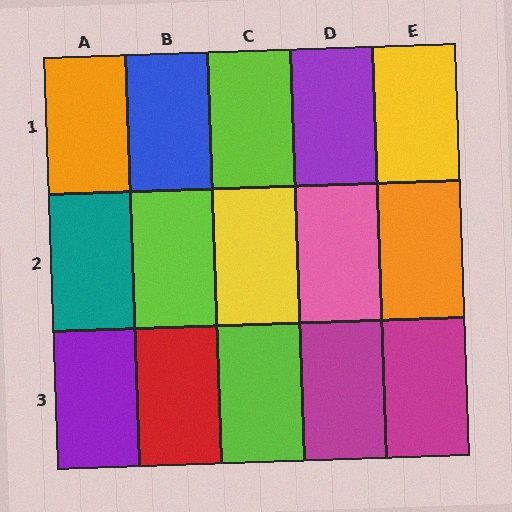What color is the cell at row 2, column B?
Lime.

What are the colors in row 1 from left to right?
Orange, blue, lime, purple, yellow.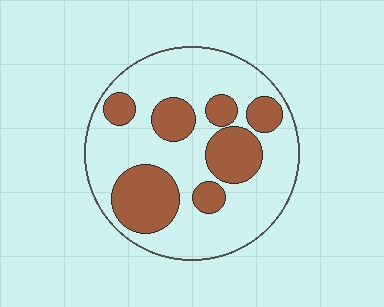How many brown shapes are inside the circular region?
7.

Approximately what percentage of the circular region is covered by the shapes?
Approximately 30%.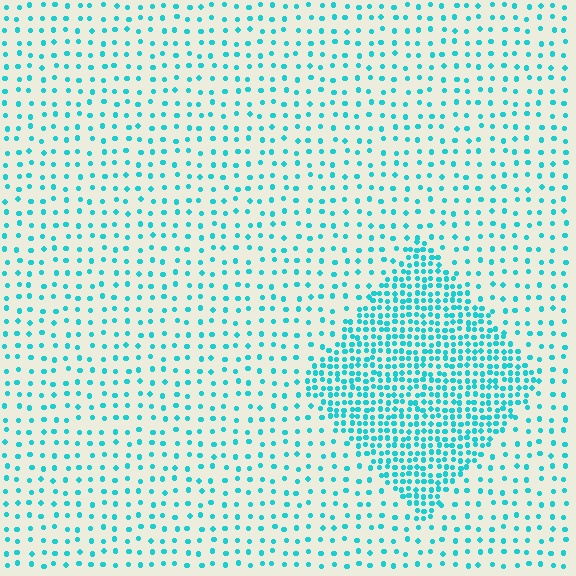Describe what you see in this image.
The image contains small cyan elements arranged at two different densities. A diamond-shaped region is visible where the elements are more densely packed than the surrounding area.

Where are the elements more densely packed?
The elements are more densely packed inside the diamond boundary.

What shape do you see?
I see a diamond.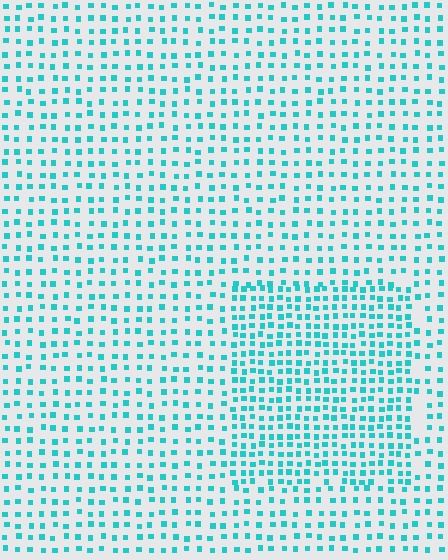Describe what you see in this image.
The image contains small cyan elements arranged at two different densities. A rectangle-shaped region is visible where the elements are more densely packed than the surrounding area.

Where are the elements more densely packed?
The elements are more densely packed inside the rectangle boundary.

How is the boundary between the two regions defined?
The boundary is defined by a change in element density (approximately 1.7x ratio). All elements are the same color, size, and shape.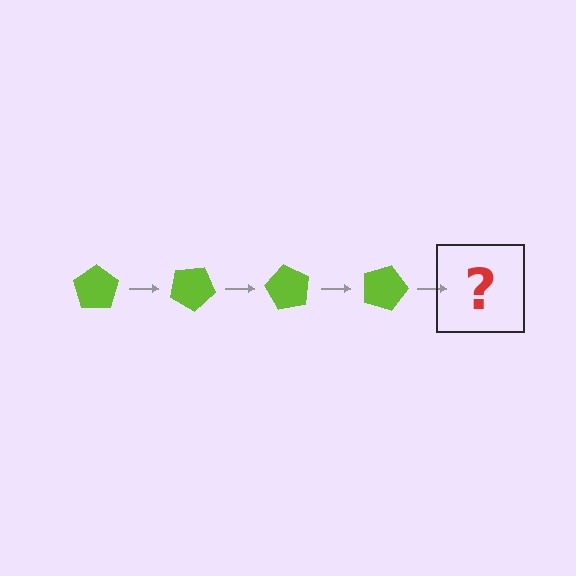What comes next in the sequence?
The next element should be a lime pentagon rotated 120 degrees.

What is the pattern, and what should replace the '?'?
The pattern is that the pentagon rotates 30 degrees each step. The '?' should be a lime pentagon rotated 120 degrees.